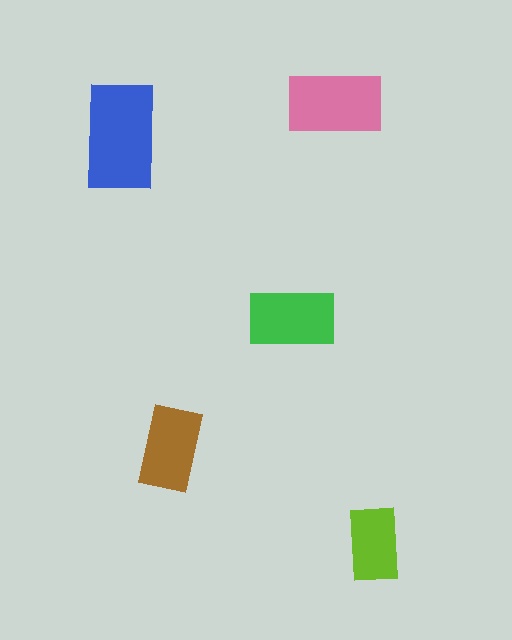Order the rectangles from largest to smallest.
the blue one, the pink one, the green one, the brown one, the lime one.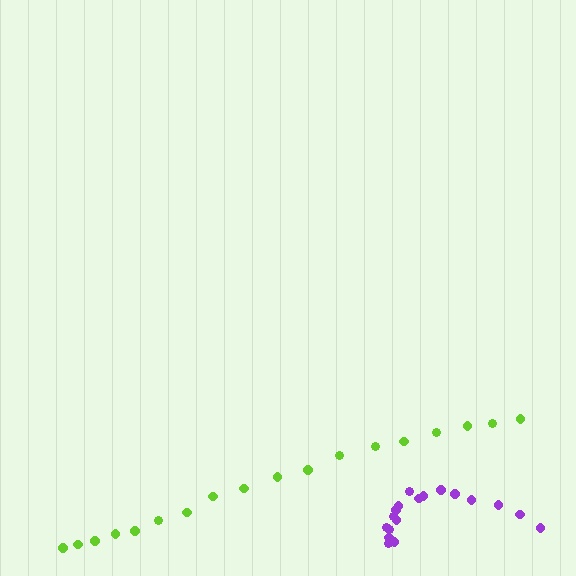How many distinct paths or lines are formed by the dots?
There are 2 distinct paths.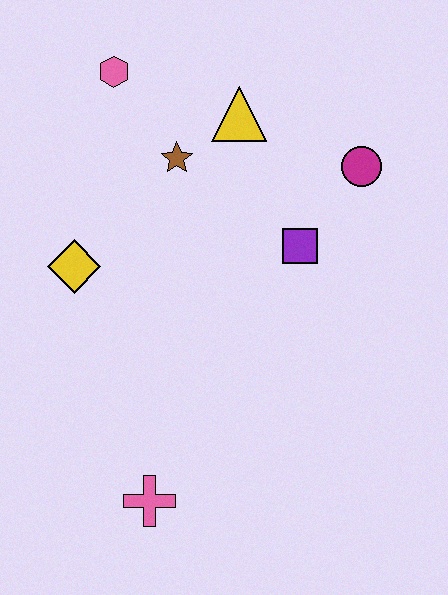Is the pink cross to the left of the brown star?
Yes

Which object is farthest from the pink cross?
The pink hexagon is farthest from the pink cross.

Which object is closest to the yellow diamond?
The brown star is closest to the yellow diamond.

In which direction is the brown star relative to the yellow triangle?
The brown star is to the left of the yellow triangle.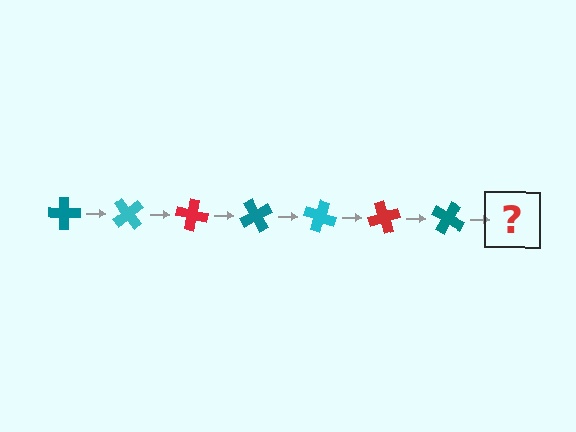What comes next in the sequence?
The next element should be a cyan cross, rotated 350 degrees from the start.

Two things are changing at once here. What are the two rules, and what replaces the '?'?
The two rules are that it rotates 50 degrees each step and the color cycles through teal, cyan, and red. The '?' should be a cyan cross, rotated 350 degrees from the start.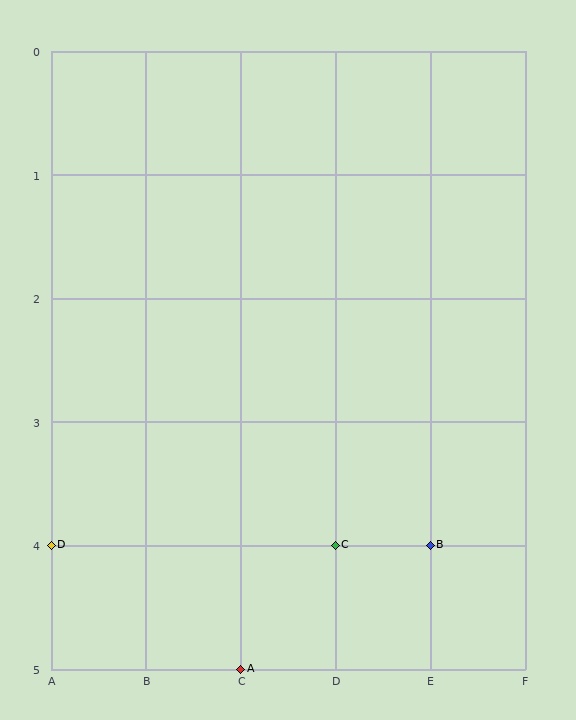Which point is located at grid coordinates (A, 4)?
Point D is at (A, 4).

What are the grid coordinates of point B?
Point B is at grid coordinates (E, 4).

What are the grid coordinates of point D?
Point D is at grid coordinates (A, 4).